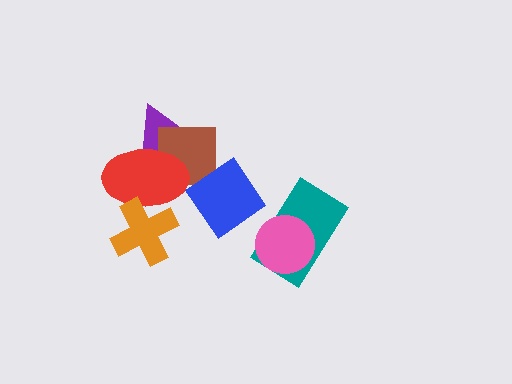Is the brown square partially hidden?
Yes, it is partially covered by another shape.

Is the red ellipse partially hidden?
Yes, it is partially covered by another shape.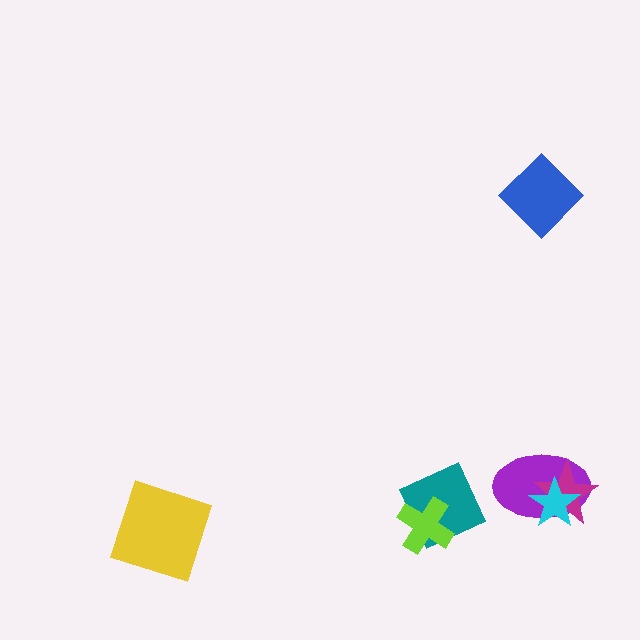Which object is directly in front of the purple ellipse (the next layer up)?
The magenta star is directly in front of the purple ellipse.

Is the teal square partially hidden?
Yes, it is partially covered by another shape.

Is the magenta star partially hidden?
Yes, it is partially covered by another shape.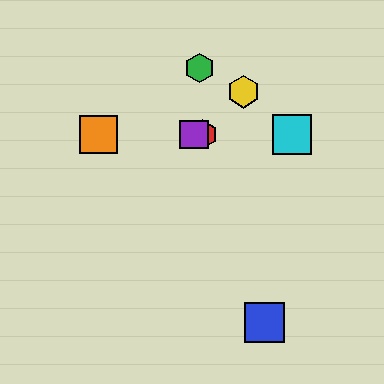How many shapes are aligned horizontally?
4 shapes (the red hexagon, the purple square, the orange square, the cyan square) are aligned horizontally.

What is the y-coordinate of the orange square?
The orange square is at y≈134.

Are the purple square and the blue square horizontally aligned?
No, the purple square is at y≈134 and the blue square is at y≈323.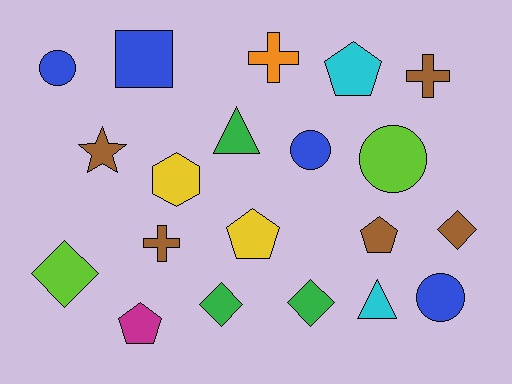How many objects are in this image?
There are 20 objects.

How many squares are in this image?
There is 1 square.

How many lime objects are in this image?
There are 2 lime objects.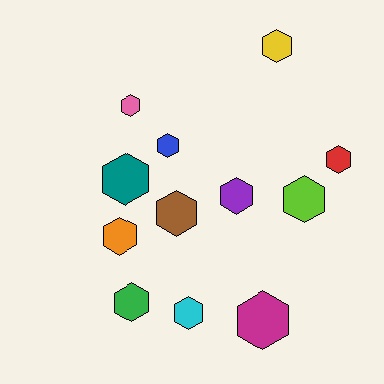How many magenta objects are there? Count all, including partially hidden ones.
There is 1 magenta object.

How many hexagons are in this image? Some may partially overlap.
There are 12 hexagons.